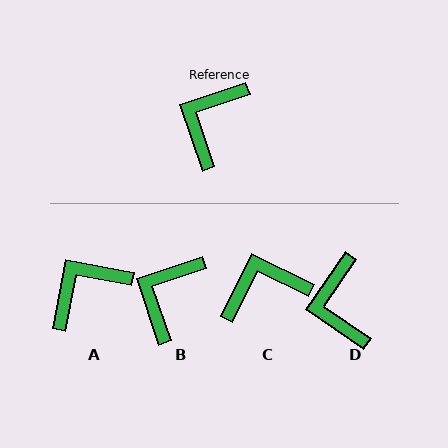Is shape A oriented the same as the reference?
No, it is off by about 29 degrees.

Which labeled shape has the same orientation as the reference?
B.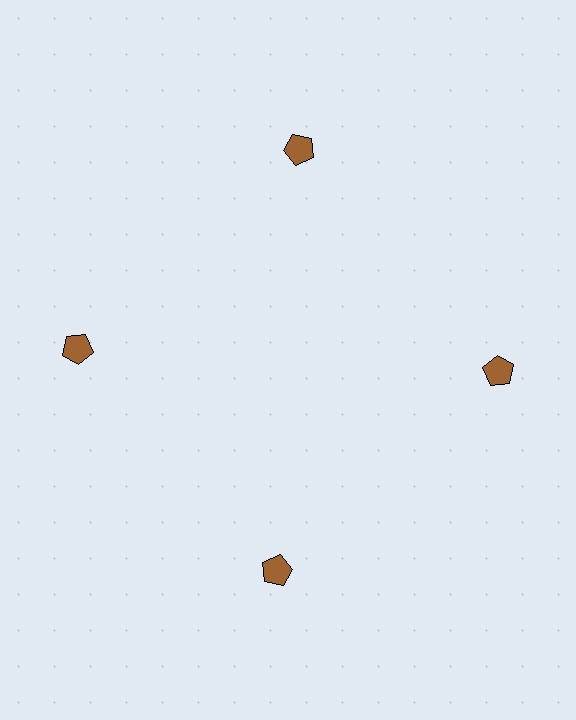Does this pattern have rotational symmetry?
Yes, this pattern has 4-fold rotational symmetry. It looks the same after rotating 90 degrees around the center.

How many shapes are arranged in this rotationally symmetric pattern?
There are 4 shapes, arranged in 4 groups of 1.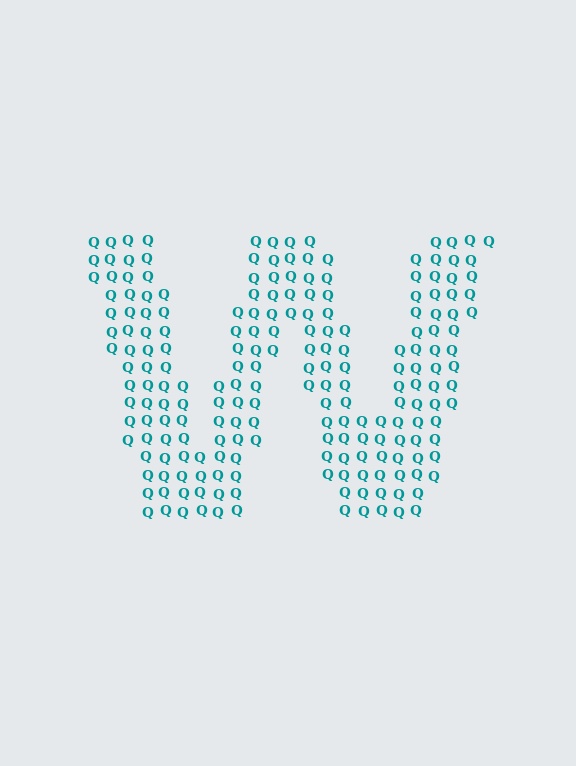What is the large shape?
The large shape is the letter W.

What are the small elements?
The small elements are letter Q's.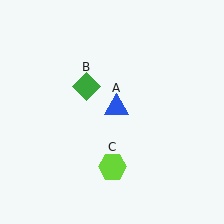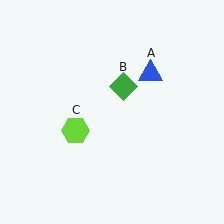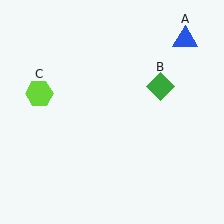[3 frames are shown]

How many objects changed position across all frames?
3 objects changed position: blue triangle (object A), green diamond (object B), lime hexagon (object C).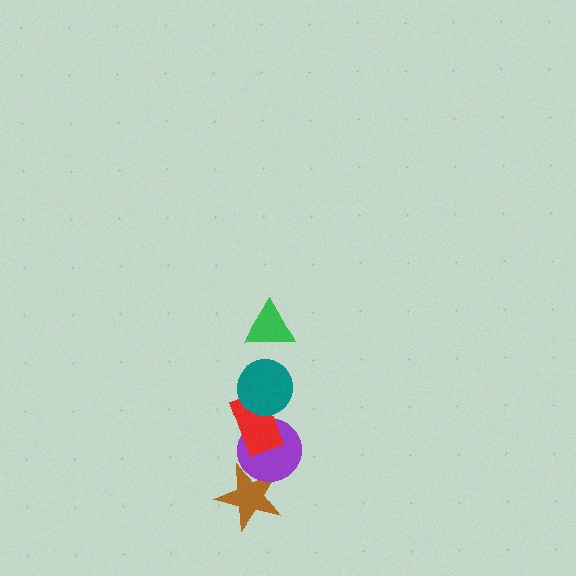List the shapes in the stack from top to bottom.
From top to bottom: the green triangle, the teal circle, the red rectangle, the purple circle, the brown star.